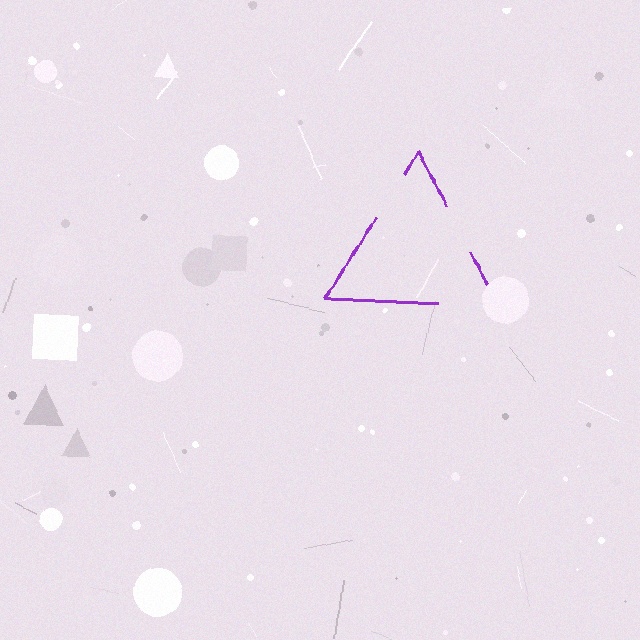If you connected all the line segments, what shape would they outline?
They would outline a triangle.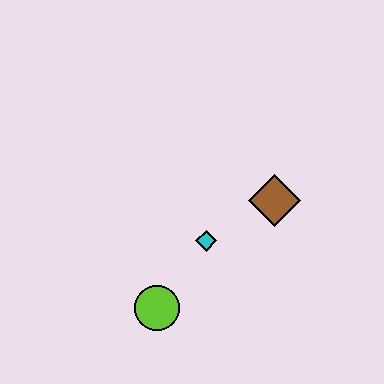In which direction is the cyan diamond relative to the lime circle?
The cyan diamond is above the lime circle.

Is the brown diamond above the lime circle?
Yes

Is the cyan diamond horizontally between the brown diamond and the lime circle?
Yes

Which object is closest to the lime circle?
The cyan diamond is closest to the lime circle.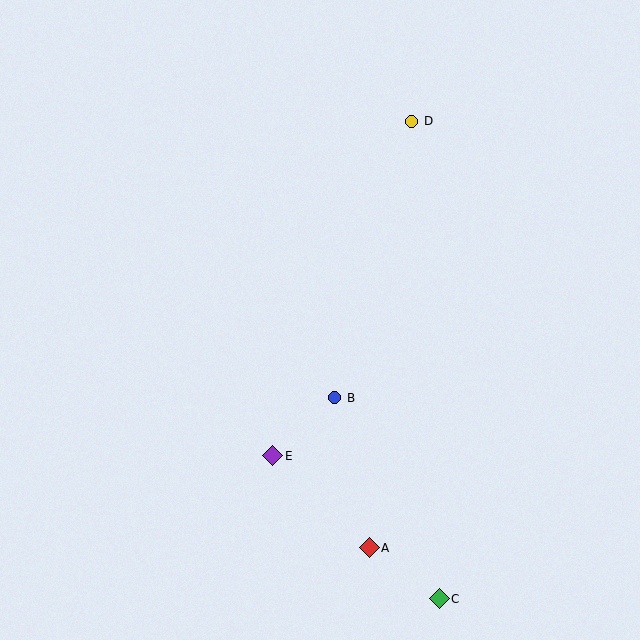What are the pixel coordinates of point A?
Point A is at (369, 548).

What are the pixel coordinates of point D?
Point D is at (412, 121).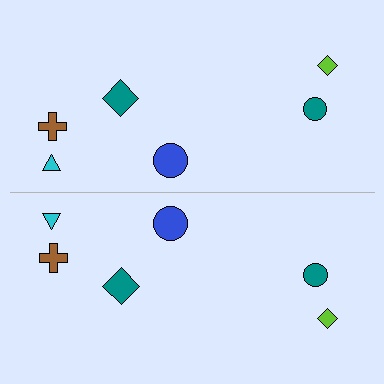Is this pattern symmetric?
Yes, this pattern has bilateral (reflection) symmetry.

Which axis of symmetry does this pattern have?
The pattern has a horizontal axis of symmetry running through the center of the image.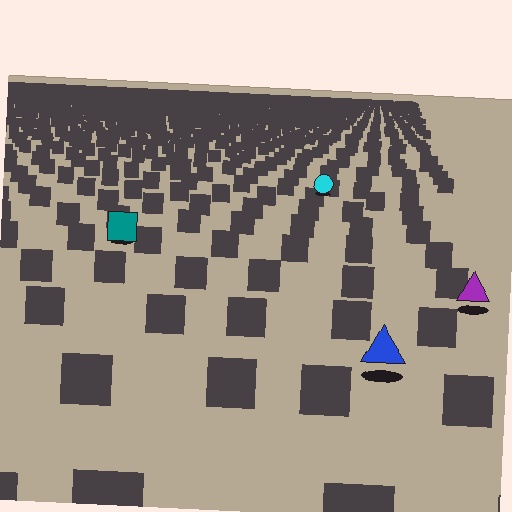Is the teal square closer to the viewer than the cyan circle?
Yes. The teal square is closer — you can tell from the texture gradient: the ground texture is coarser near it.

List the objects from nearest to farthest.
From nearest to farthest: the blue triangle, the purple triangle, the teal square, the cyan circle.